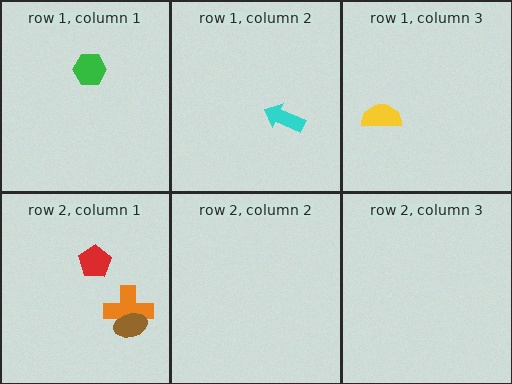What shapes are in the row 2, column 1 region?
The orange cross, the brown ellipse, the red pentagon.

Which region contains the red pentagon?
The row 2, column 1 region.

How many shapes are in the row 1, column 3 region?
1.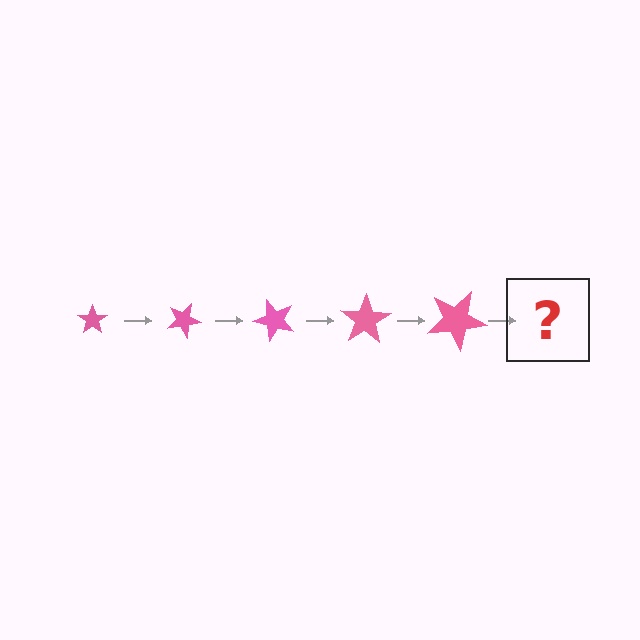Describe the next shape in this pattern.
It should be a star, larger than the previous one and rotated 125 degrees from the start.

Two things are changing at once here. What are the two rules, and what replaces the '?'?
The two rules are that the star grows larger each step and it rotates 25 degrees each step. The '?' should be a star, larger than the previous one and rotated 125 degrees from the start.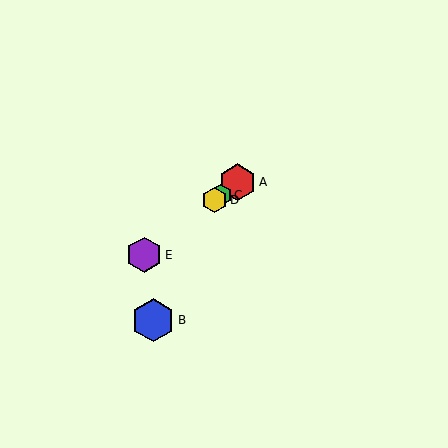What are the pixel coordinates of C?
Object C is at (221, 195).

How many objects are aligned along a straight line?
4 objects (A, C, D, E) are aligned along a straight line.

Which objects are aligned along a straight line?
Objects A, C, D, E are aligned along a straight line.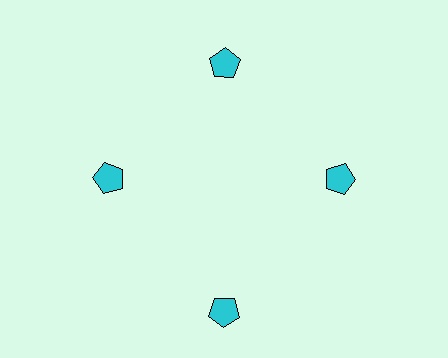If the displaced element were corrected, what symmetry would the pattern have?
It would have 4-fold rotational symmetry — the pattern would map onto itself every 90 degrees.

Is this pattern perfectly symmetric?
No. The 4 cyan pentagons are arranged in a ring, but one element near the 6 o'clock position is pushed outward from the center, breaking the 4-fold rotational symmetry.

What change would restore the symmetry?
The symmetry would be restored by moving it inward, back onto the ring so that all 4 pentagons sit at equal angles and equal distance from the center.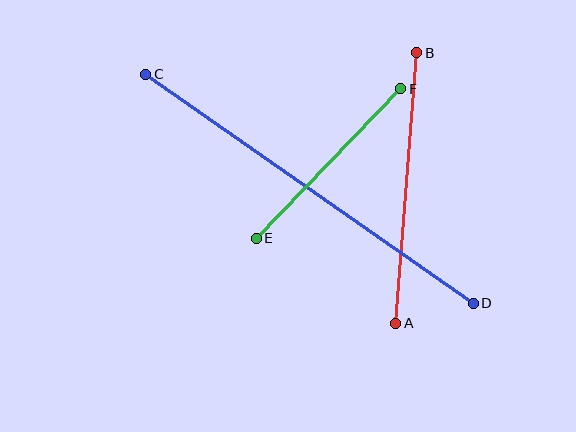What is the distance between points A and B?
The distance is approximately 271 pixels.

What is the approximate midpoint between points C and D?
The midpoint is at approximately (309, 189) pixels.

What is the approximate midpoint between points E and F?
The midpoint is at approximately (328, 164) pixels.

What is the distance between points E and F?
The distance is approximately 208 pixels.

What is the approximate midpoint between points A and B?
The midpoint is at approximately (406, 188) pixels.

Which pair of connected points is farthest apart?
Points C and D are farthest apart.